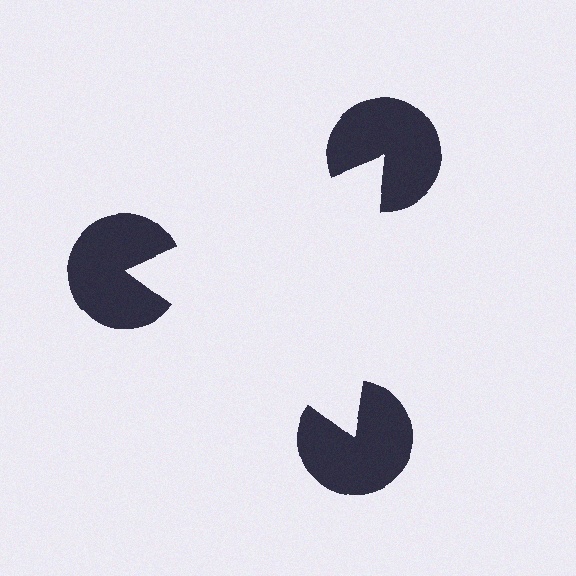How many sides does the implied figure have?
3 sides.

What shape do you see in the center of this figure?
An illusory triangle — its edges are inferred from the aligned wedge cuts in the pac-man discs, not physically drawn.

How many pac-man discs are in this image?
There are 3 — one at each vertex of the illusory triangle.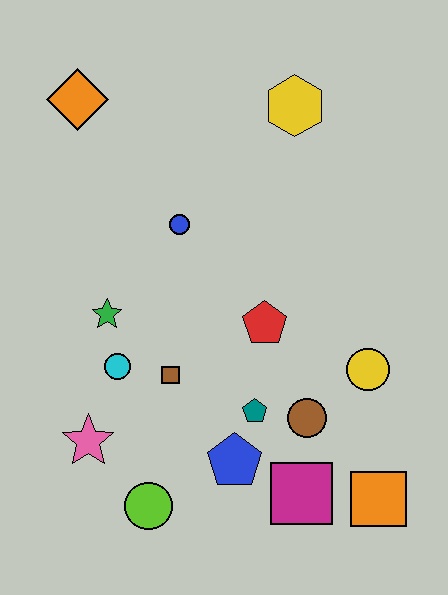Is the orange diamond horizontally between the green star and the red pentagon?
No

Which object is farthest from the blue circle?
The orange square is farthest from the blue circle.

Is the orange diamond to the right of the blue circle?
No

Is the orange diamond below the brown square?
No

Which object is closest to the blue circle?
The green star is closest to the blue circle.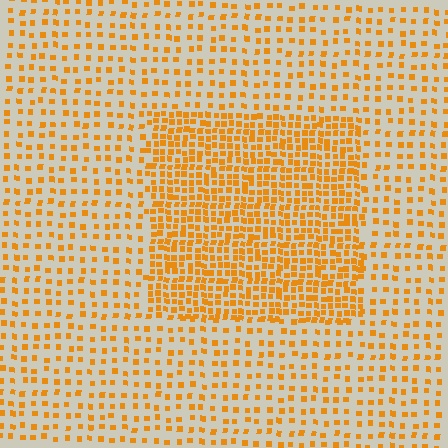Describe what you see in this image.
The image contains small orange elements arranged at two different densities. A rectangle-shaped region is visible where the elements are more densely packed than the surrounding area.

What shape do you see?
I see a rectangle.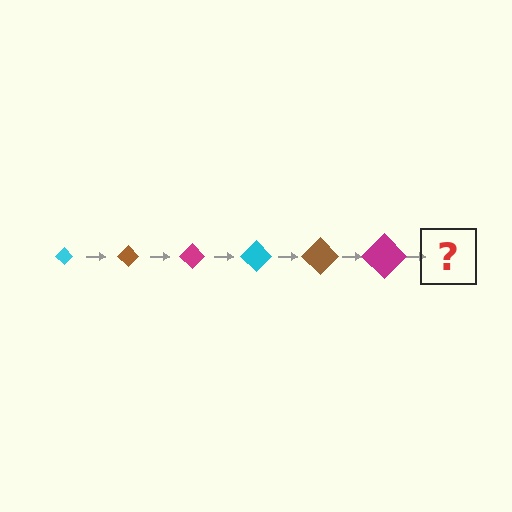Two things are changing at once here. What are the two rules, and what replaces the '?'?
The two rules are that the diamond grows larger each step and the color cycles through cyan, brown, and magenta. The '?' should be a cyan diamond, larger than the previous one.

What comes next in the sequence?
The next element should be a cyan diamond, larger than the previous one.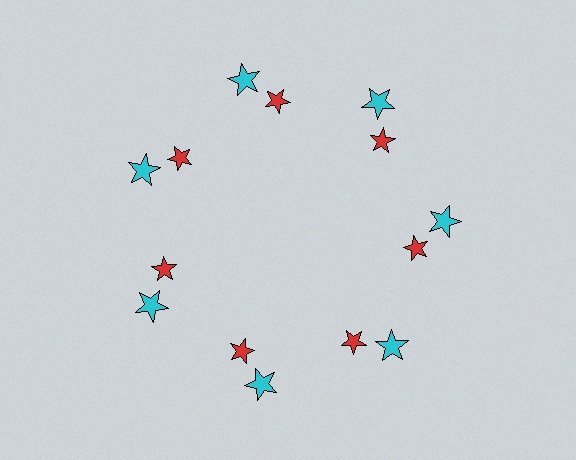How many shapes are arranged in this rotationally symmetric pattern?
There are 14 shapes, arranged in 7 groups of 2.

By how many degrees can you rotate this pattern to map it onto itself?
The pattern maps onto itself every 51 degrees of rotation.